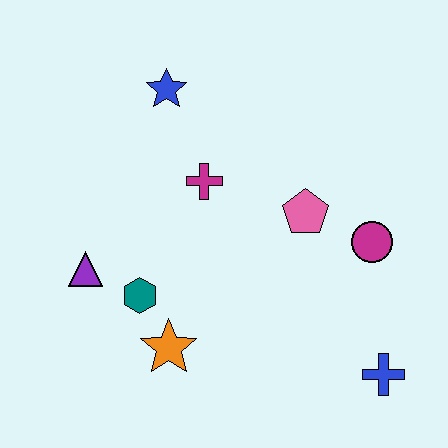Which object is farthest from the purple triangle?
The blue cross is farthest from the purple triangle.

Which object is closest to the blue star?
The magenta cross is closest to the blue star.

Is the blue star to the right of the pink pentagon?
No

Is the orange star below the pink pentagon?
Yes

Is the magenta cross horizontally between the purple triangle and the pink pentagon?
Yes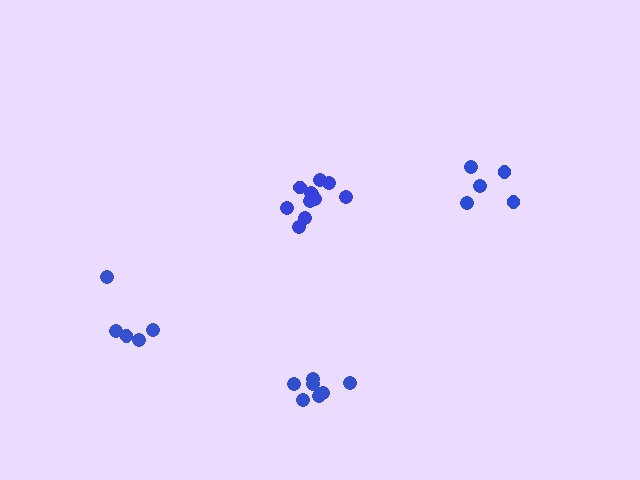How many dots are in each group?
Group 1: 7 dots, Group 2: 5 dots, Group 3: 11 dots, Group 4: 5 dots (28 total).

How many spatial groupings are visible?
There are 4 spatial groupings.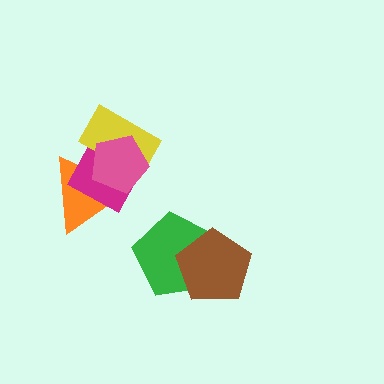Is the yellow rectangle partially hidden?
Yes, it is partially covered by another shape.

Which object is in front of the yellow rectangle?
The pink pentagon is in front of the yellow rectangle.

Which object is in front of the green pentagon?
The brown pentagon is in front of the green pentagon.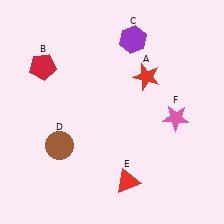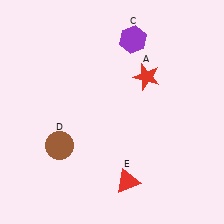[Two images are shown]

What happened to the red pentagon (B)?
The red pentagon (B) was removed in Image 2. It was in the top-left area of Image 1.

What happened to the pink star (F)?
The pink star (F) was removed in Image 2. It was in the bottom-right area of Image 1.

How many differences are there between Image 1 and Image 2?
There are 2 differences between the two images.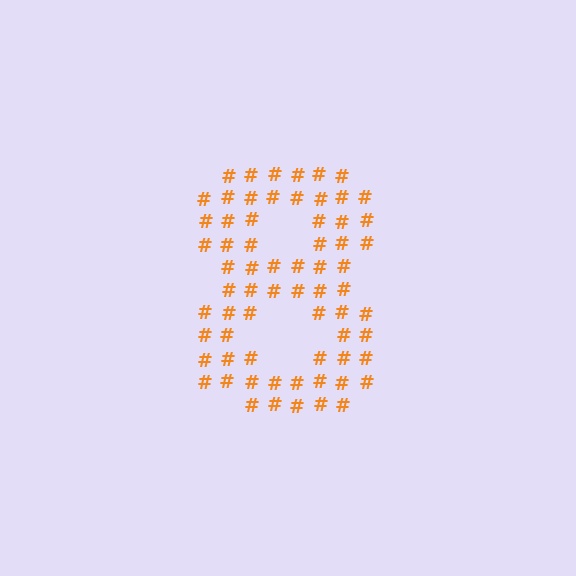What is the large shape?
The large shape is the digit 8.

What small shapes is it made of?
It is made of small hash symbols.